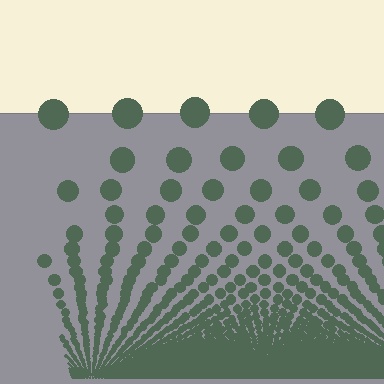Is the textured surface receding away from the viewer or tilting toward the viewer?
The surface appears to tilt toward the viewer. Texture elements get larger and sparser toward the top.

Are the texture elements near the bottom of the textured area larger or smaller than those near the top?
Smaller. The gradient is inverted — elements near the bottom are smaller and denser.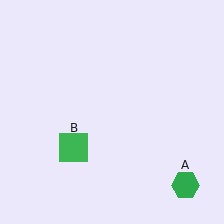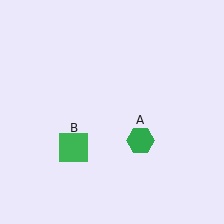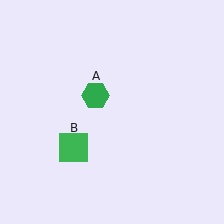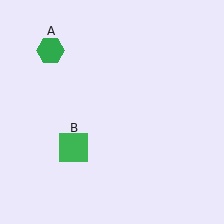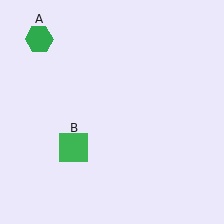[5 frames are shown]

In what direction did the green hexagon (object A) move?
The green hexagon (object A) moved up and to the left.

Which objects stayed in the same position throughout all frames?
Green square (object B) remained stationary.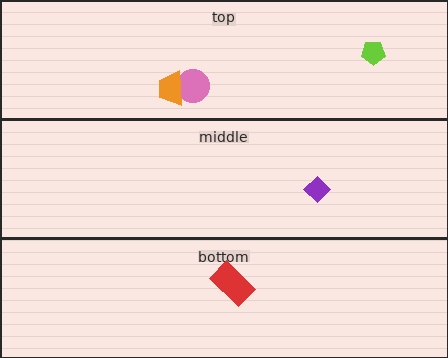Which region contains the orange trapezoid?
The top region.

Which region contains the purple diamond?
The middle region.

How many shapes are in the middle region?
1.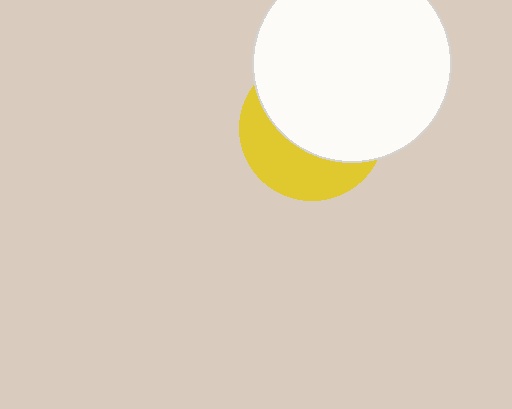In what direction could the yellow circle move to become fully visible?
The yellow circle could move down. That would shift it out from behind the white circle entirely.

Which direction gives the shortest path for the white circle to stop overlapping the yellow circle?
Moving up gives the shortest separation.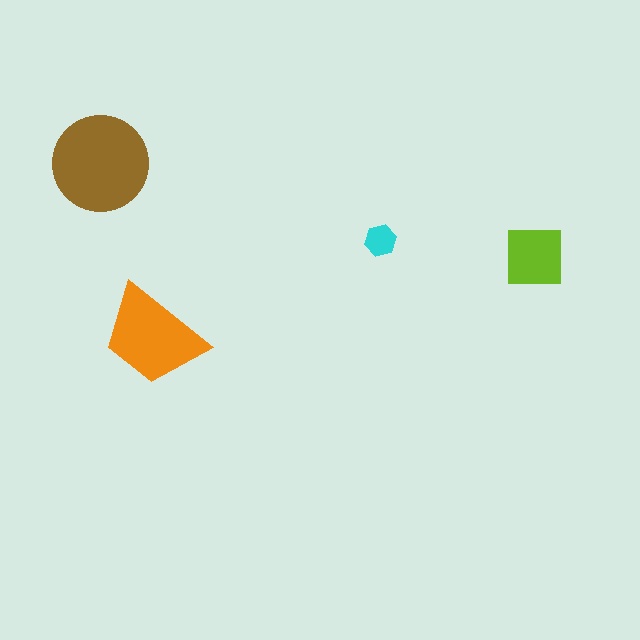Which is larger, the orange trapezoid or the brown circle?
The brown circle.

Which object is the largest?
The brown circle.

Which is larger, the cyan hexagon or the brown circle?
The brown circle.